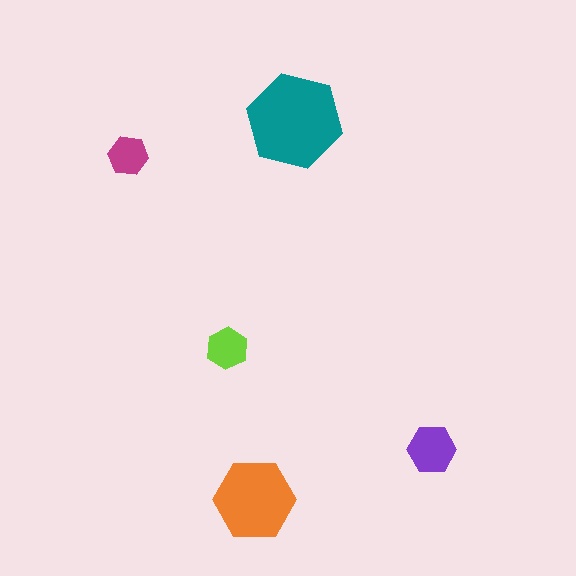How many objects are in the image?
There are 5 objects in the image.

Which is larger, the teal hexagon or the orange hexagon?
The teal one.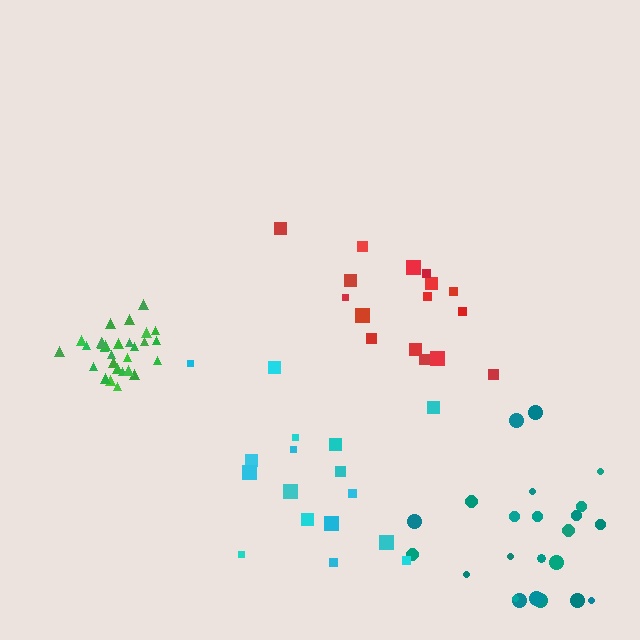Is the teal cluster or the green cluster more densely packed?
Green.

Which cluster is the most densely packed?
Green.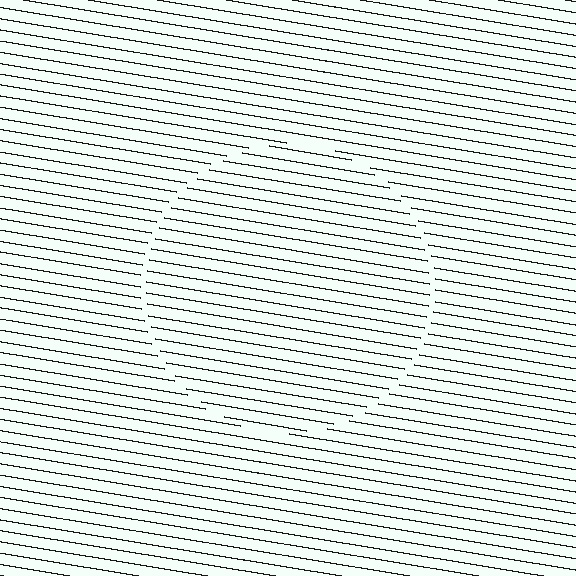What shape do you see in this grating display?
An illusory circle. The interior of the shape contains the same grating, shifted by half a period — the contour is defined by the phase discontinuity where line-ends from the inner and outer gratings abut.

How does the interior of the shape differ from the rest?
The interior of the shape contains the same grating, shifted by half a period — the contour is defined by the phase discontinuity where line-ends from the inner and outer gratings abut.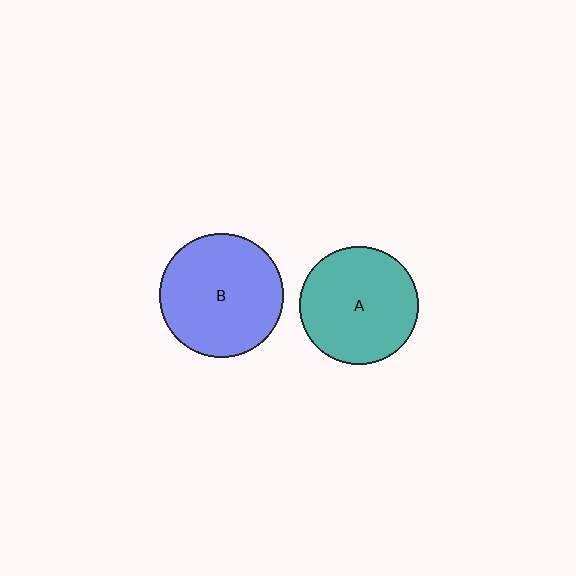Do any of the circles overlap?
No, none of the circles overlap.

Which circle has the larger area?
Circle B (blue).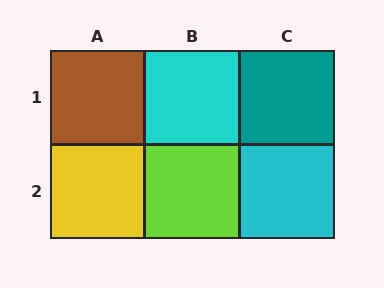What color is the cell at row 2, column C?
Cyan.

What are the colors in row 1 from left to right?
Brown, cyan, teal.